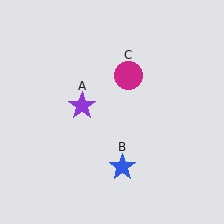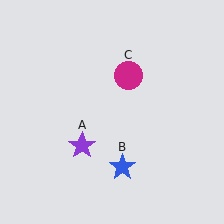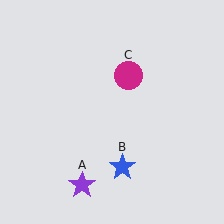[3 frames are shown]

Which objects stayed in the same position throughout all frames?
Blue star (object B) and magenta circle (object C) remained stationary.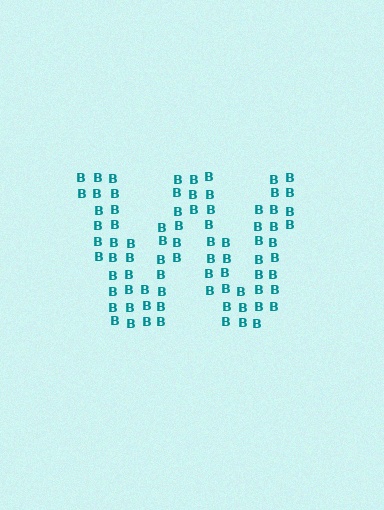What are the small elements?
The small elements are letter B's.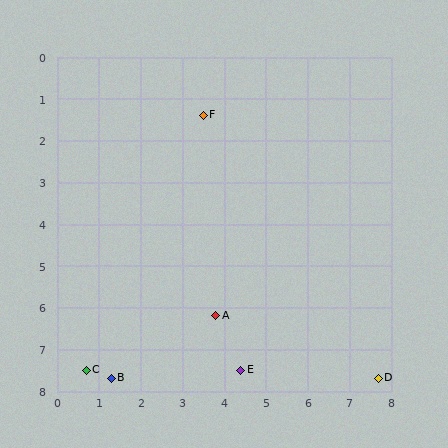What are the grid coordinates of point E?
Point E is at approximately (4.4, 7.5).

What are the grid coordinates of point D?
Point D is at approximately (7.7, 7.7).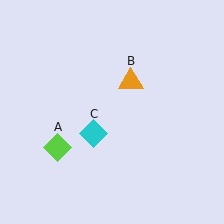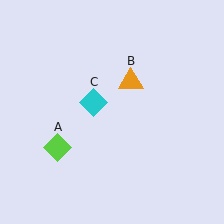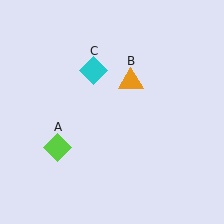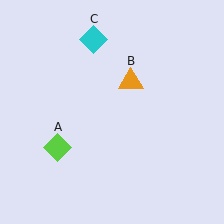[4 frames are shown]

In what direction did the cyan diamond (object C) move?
The cyan diamond (object C) moved up.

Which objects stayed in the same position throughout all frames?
Lime diamond (object A) and orange triangle (object B) remained stationary.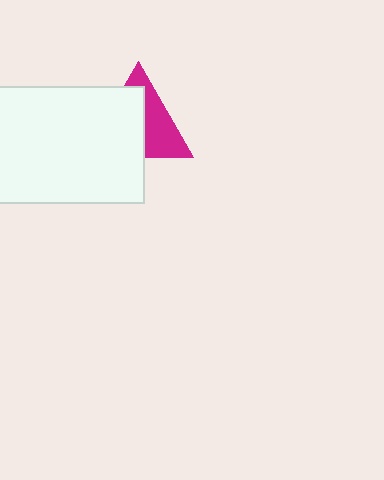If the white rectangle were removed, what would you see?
You would see the complete magenta triangle.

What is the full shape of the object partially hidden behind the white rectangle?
The partially hidden object is a magenta triangle.